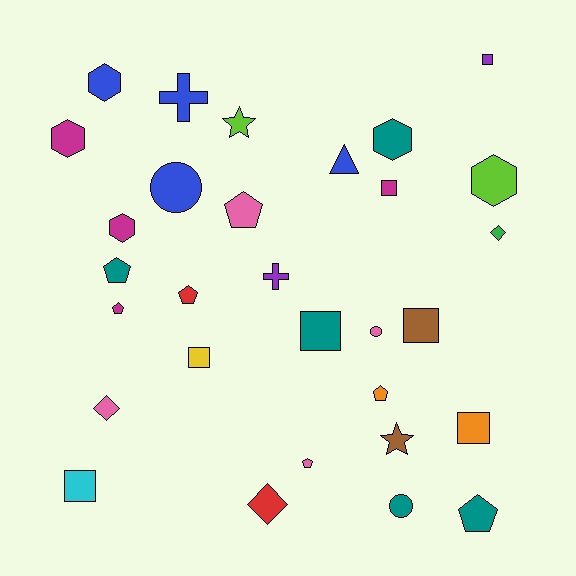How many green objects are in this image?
There is 1 green object.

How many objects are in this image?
There are 30 objects.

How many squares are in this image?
There are 7 squares.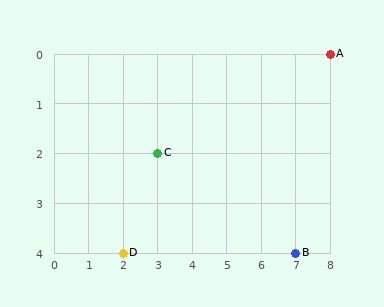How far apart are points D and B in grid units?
Points D and B are 5 columns apart.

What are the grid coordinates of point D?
Point D is at grid coordinates (2, 4).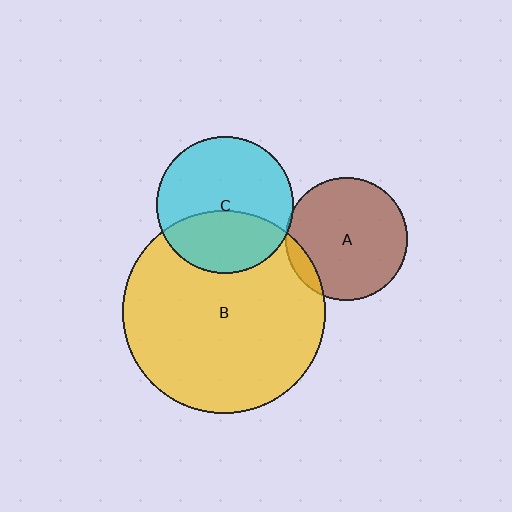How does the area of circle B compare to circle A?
Approximately 2.7 times.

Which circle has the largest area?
Circle B (yellow).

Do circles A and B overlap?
Yes.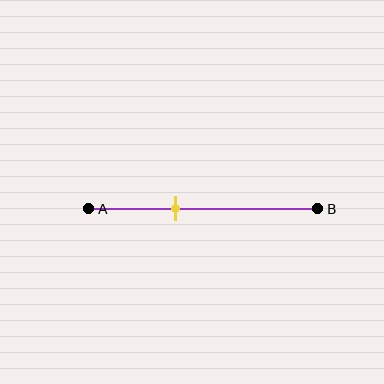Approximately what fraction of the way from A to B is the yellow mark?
The yellow mark is approximately 40% of the way from A to B.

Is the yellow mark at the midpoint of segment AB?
No, the mark is at about 40% from A, not at the 50% midpoint.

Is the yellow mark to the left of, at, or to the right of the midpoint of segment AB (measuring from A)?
The yellow mark is to the left of the midpoint of segment AB.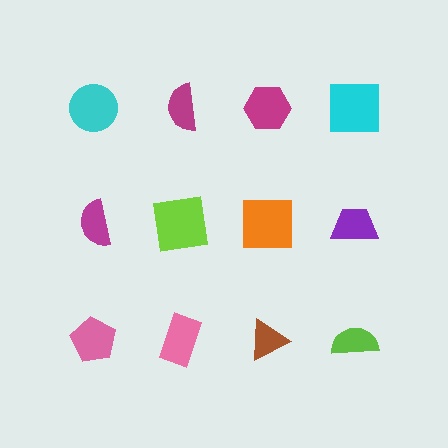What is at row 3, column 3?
A brown triangle.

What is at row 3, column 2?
A pink rectangle.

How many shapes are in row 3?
4 shapes.